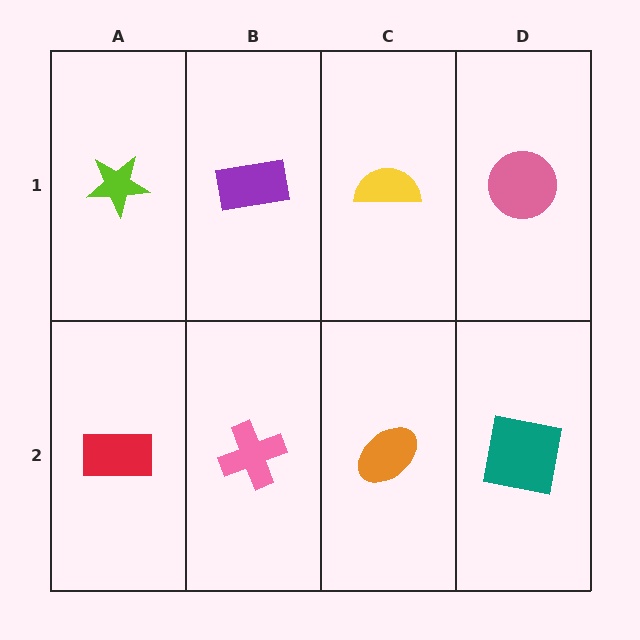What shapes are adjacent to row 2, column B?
A purple rectangle (row 1, column B), a red rectangle (row 2, column A), an orange ellipse (row 2, column C).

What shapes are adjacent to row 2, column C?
A yellow semicircle (row 1, column C), a pink cross (row 2, column B), a teal square (row 2, column D).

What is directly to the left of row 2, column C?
A pink cross.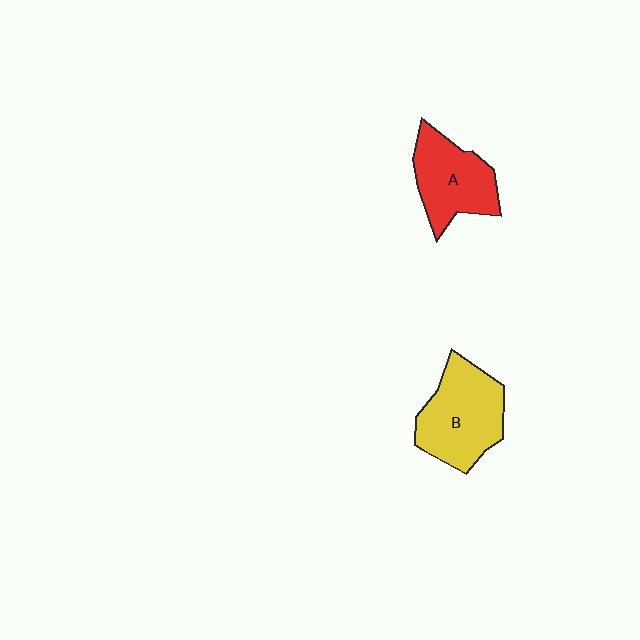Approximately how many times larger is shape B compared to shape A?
Approximately 1.2 times.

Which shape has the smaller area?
Shape A (red).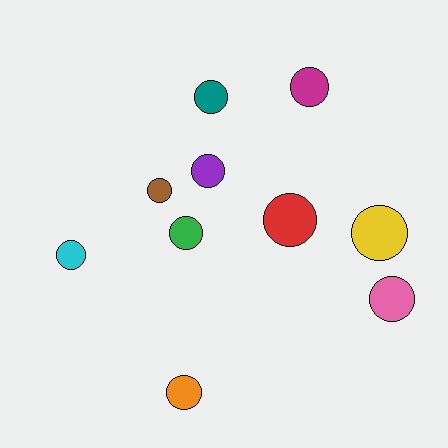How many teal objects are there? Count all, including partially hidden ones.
There is 1 teal object.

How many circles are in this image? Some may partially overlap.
There are 10 circles.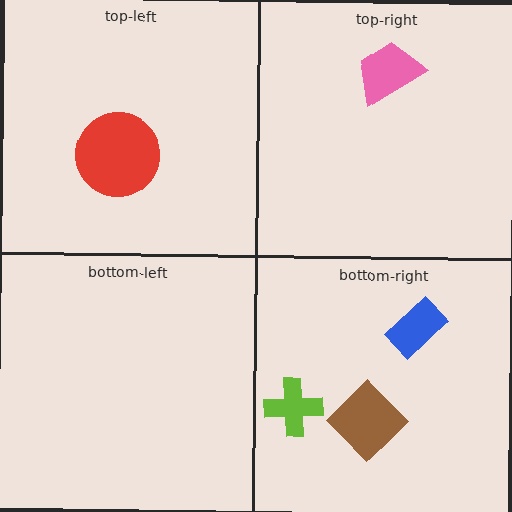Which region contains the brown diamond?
The bottom-right region.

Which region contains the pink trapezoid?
The top-right region.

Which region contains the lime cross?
The bottom-right region.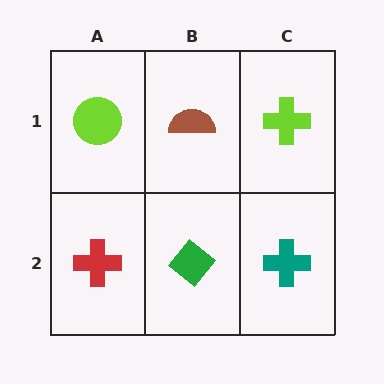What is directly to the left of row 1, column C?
A brown semicircle.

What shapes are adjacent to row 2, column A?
A lime circle (row 1, column A), a green diamond (row 2, column B).